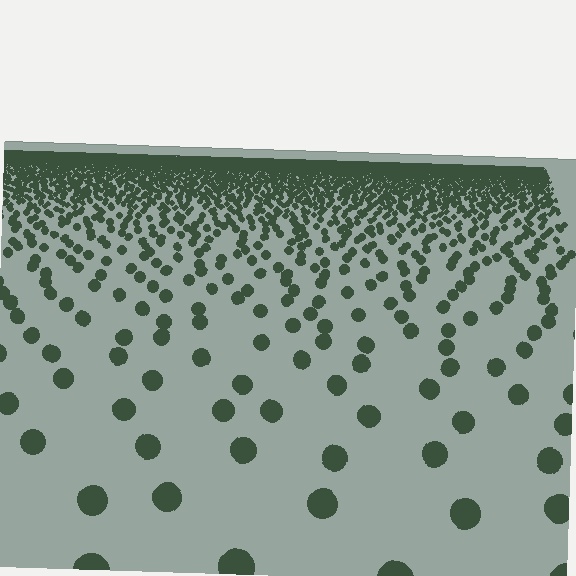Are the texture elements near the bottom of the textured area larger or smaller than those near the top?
Larger. Near the bottom, elements are closer to the viewer and appear at a bigger on-screen size.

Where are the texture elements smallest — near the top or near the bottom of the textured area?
Near the top.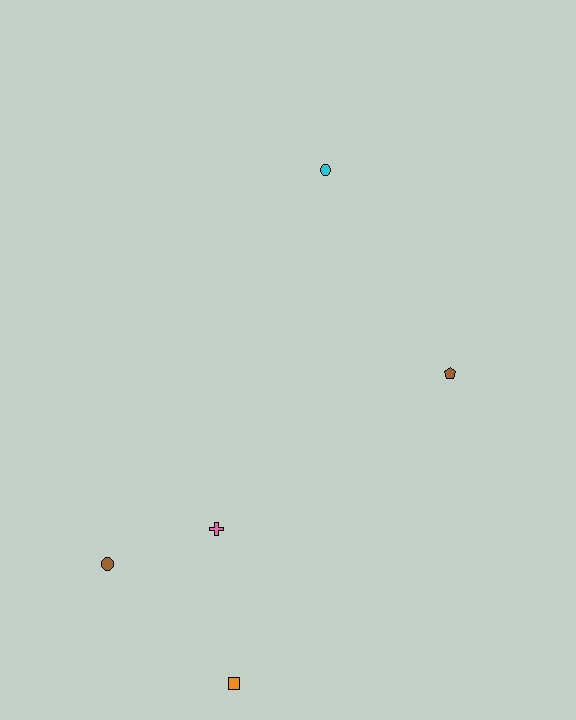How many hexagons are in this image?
There are no hexagons.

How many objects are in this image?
There are 5 objects.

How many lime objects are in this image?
There are no lime objects.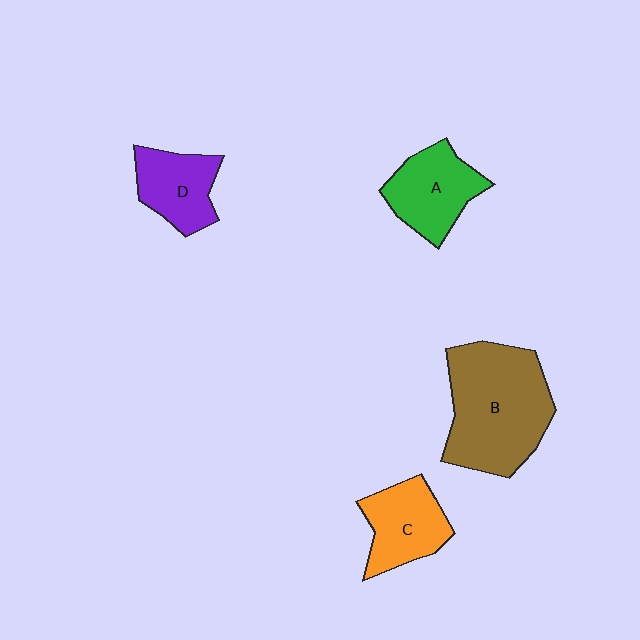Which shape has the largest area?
Shape B (brown).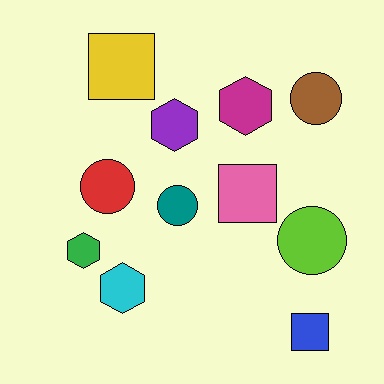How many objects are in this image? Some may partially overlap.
There are 11 objects.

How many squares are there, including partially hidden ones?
There are 3 squares.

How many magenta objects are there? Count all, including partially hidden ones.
There is 1 magenta object.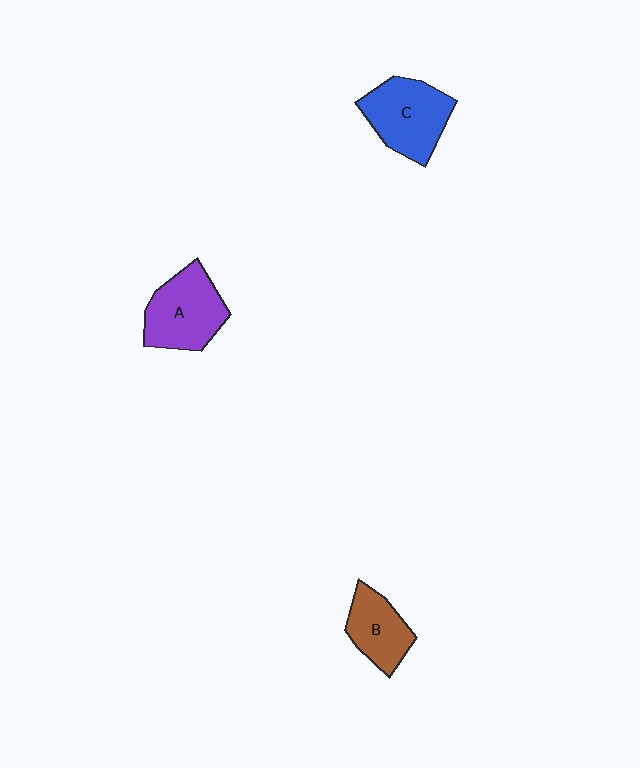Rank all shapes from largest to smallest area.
From largest to smallest: C (blue), A (purple), B (brown).